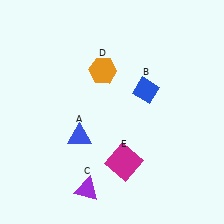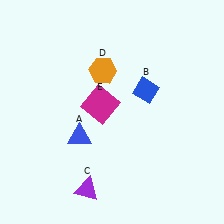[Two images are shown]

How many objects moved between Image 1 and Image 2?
1 object moved between the two images.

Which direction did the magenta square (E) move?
The magenta square (E) moved up.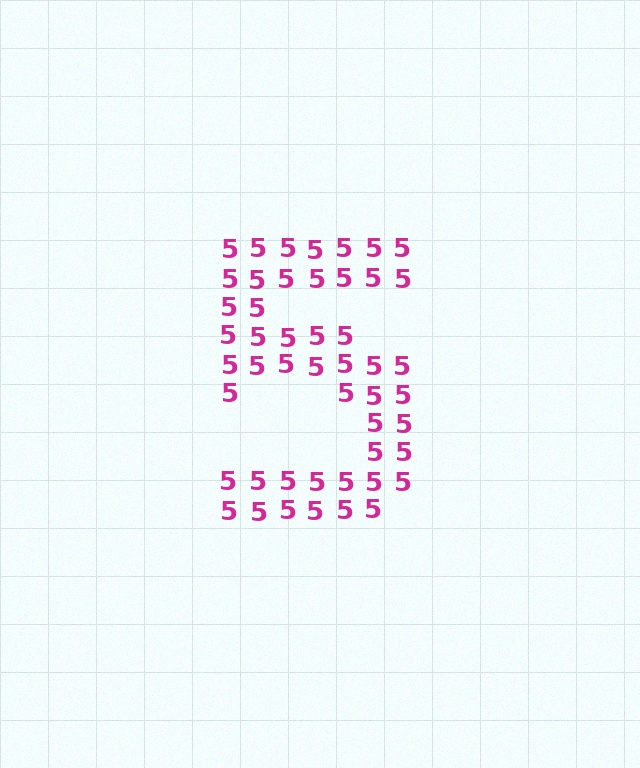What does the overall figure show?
The overall figure shows the digit 5.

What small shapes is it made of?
It is made of small digit 5's.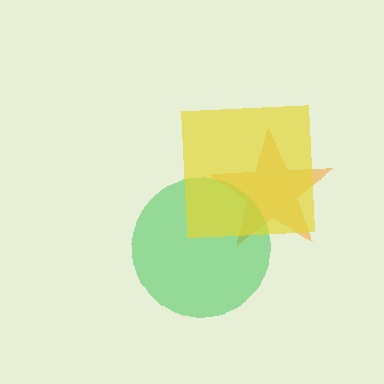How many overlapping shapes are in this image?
There are 3 overlapping shapes in the image.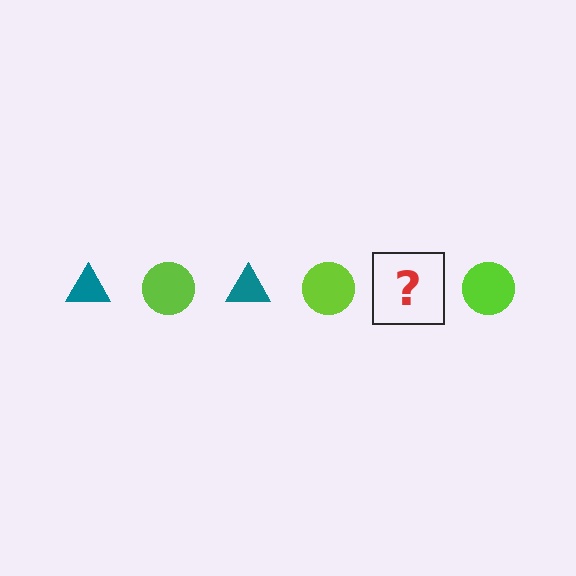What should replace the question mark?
The question mark should be replaced with a teal triangle.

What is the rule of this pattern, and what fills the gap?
The rule is that the pattern alternates between teal triangle and lime circle. The gap should be filled with a teal triangle.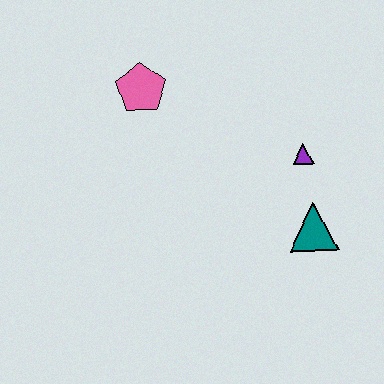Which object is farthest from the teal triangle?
The pink pentagon is farthest from the teal triangle.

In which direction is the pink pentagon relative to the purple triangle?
The pink pentagon is to the left of the purple triangle.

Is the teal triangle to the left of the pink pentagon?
No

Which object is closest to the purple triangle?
The teal triangle is closest to the purple triangle.